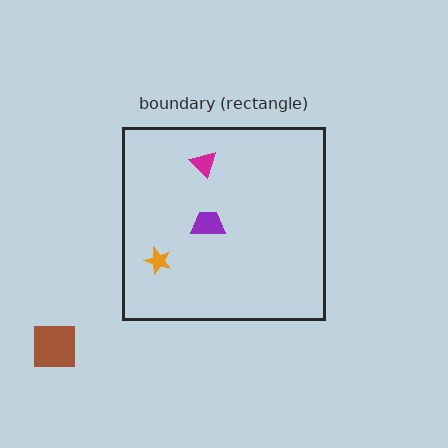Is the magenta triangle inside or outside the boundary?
Inside.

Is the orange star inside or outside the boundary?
Inside.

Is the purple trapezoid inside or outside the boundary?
Inside.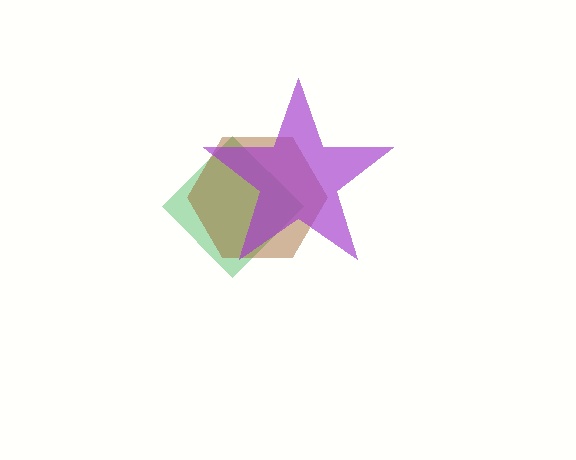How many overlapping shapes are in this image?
There are 3 overlapping shapes in the image.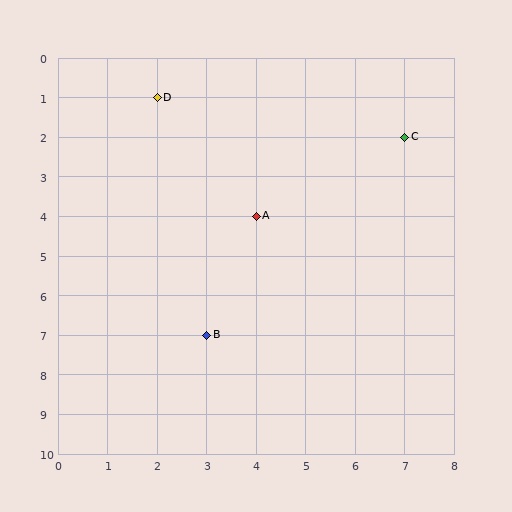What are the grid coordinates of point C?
Point C is at grid coordinates (7, 2).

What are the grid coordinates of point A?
Point A is at grid coordinates (4, 4).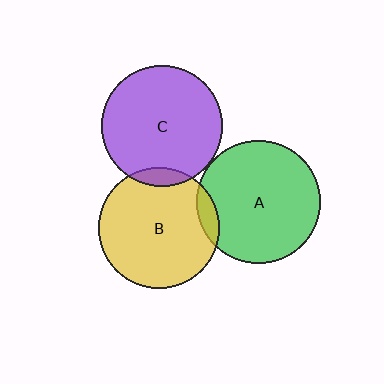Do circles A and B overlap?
Yes.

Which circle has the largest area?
Circle A (green).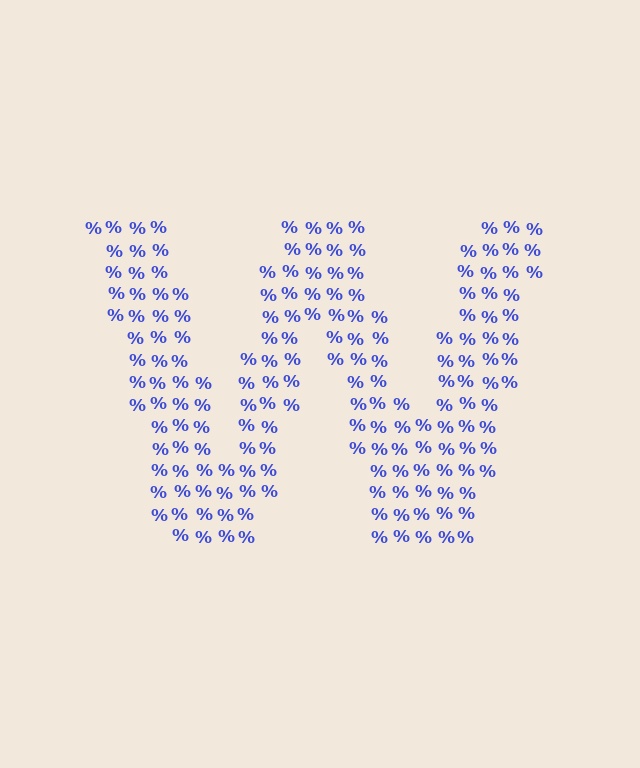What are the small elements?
The small elements are percent signs.